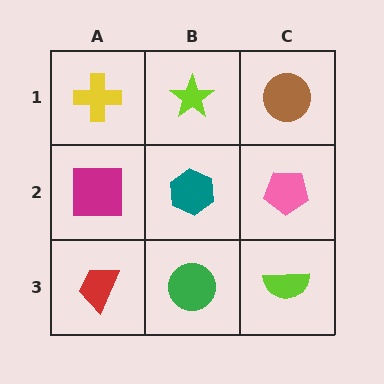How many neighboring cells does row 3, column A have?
2.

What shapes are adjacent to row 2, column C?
A brown circle (row 1, column C), a lime semicircle (row 3, column C), a teal hexagon (row 2, column B).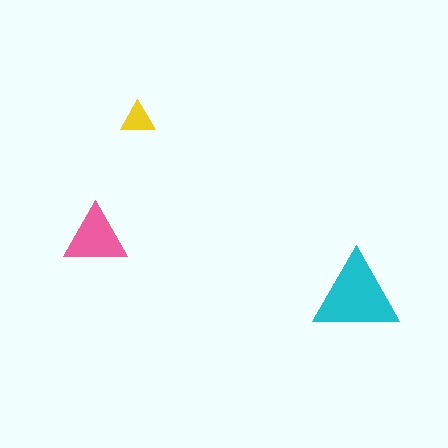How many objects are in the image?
There are 3 objects in the image.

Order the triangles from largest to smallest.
the cyan one, the pink one, the yellow one.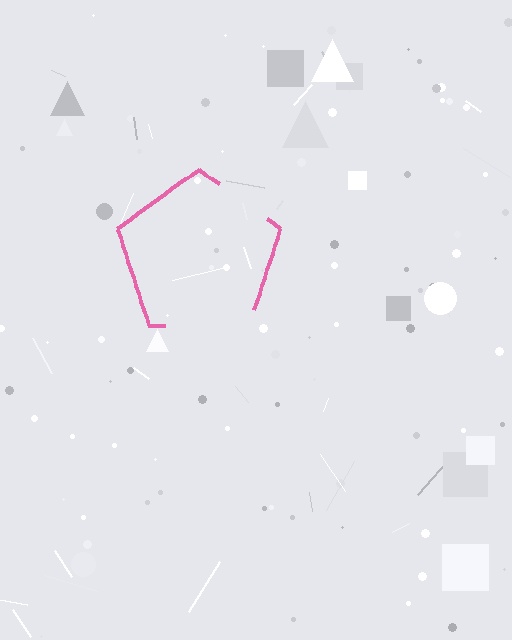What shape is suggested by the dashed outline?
The dashed outline suggests a pentagon.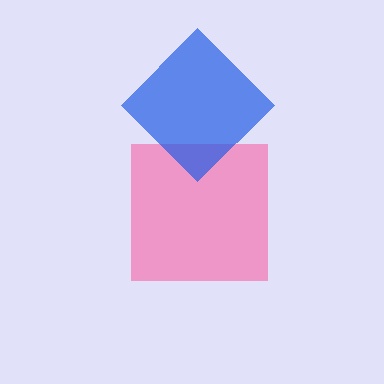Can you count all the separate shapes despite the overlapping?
Yes, there are 2 separate shapes.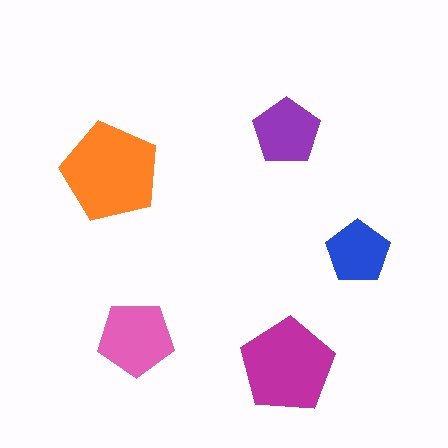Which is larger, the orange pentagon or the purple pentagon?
The orange one.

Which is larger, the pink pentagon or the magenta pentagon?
The magenta one.